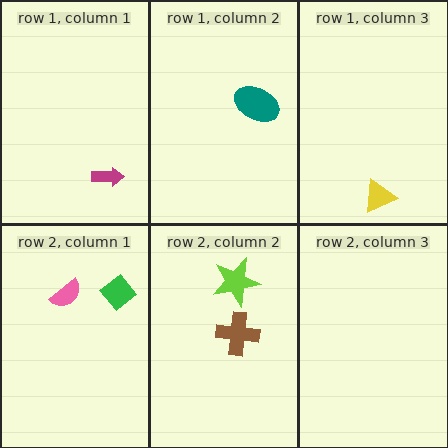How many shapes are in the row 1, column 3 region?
1.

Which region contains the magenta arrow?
The row 1, column 1 region.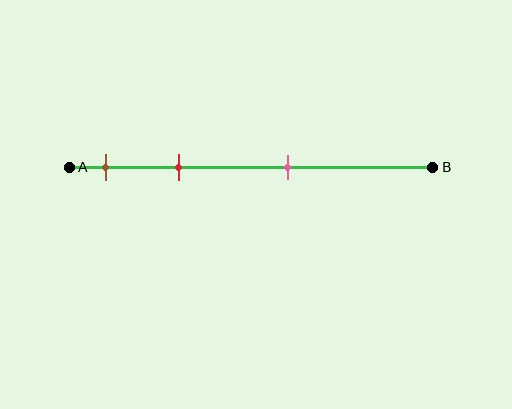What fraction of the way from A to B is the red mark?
The red mark is approximately 30% (0.3) of the way from A to B.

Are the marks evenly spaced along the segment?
No, the marks are not evenly spaced.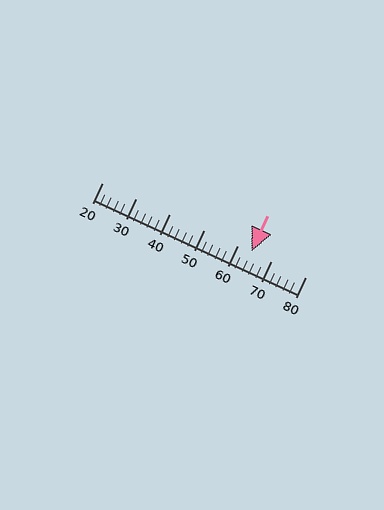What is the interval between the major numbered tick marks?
The major tick marks are spaced 10 units apart.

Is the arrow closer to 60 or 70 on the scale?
The arrow is closer to 60.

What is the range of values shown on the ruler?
The ruler shows values from 20 to 80.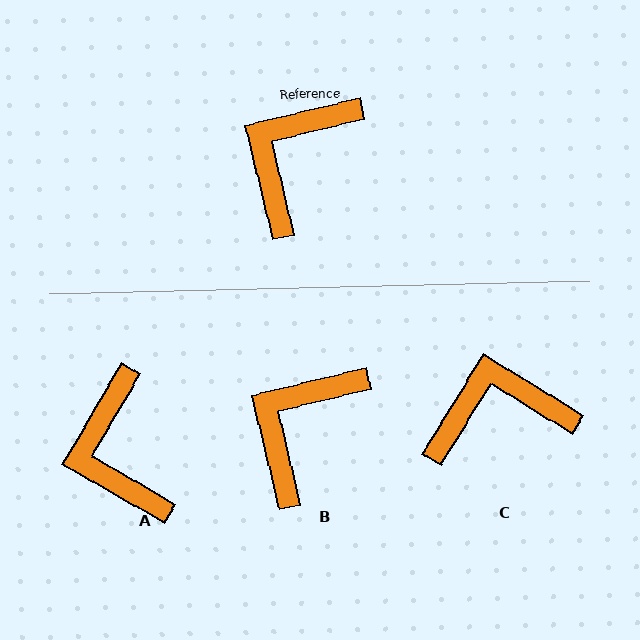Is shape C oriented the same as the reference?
No, it is off by about 45 degrees.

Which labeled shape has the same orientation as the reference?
B.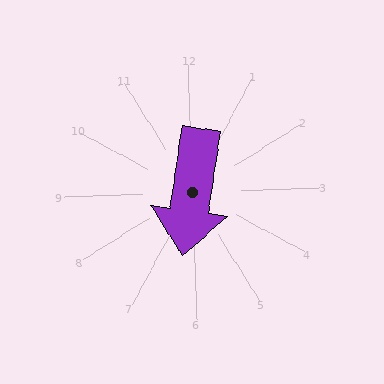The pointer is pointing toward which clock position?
Roughly 6 o'clock.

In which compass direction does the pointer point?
South.